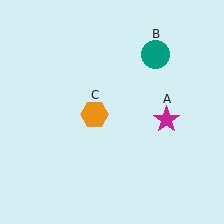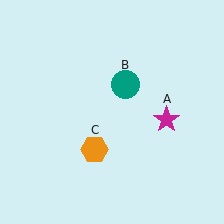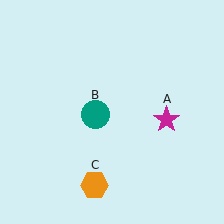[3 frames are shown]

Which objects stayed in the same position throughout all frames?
Magenta star (object A) remained stationary.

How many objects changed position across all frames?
2 objects changed position: teal circle (object B), orange hexagon (object C).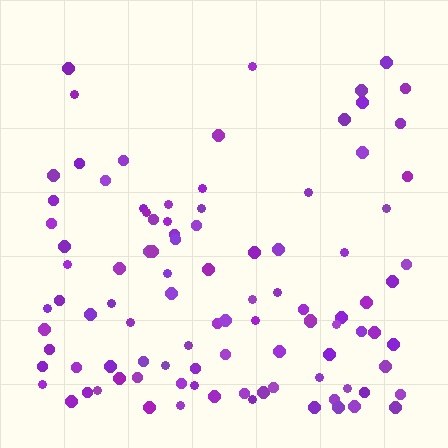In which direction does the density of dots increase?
From top to bottom, with the bottom side densest.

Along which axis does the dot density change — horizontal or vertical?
Vertical.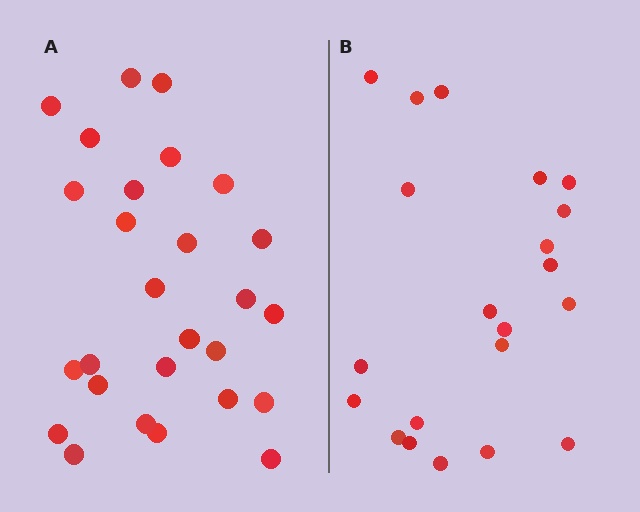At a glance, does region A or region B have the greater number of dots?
Region A (the left region) has more dots.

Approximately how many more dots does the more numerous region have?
Region A has about 6 more dots than region B.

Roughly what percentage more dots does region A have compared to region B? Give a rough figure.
About 30% more.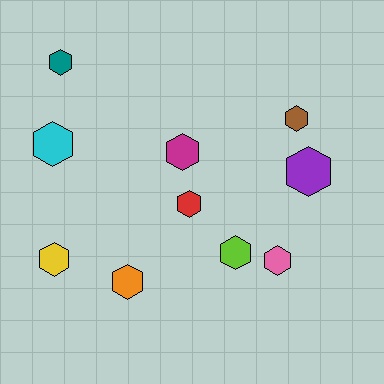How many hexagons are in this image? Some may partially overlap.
There are 10 hexagons.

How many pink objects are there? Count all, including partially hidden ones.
There is 1 pink object.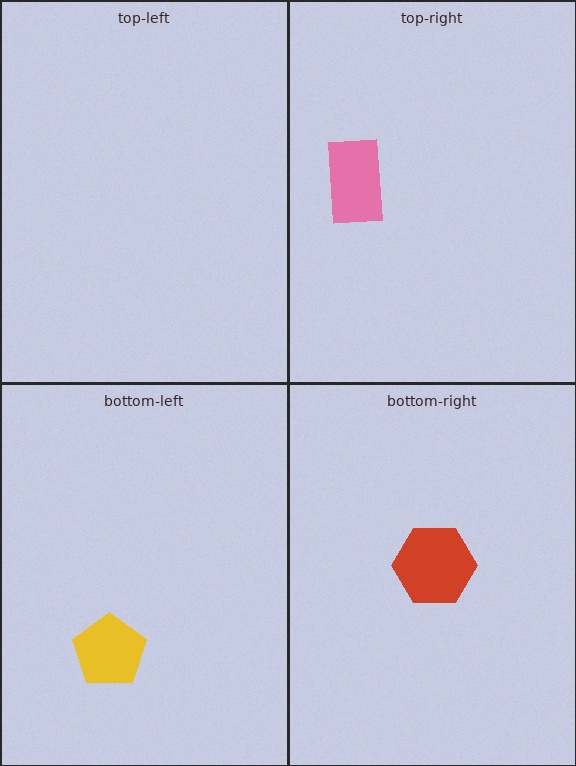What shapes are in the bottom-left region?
The yellow pentagon.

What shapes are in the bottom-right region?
The red hexagon.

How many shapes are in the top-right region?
1.